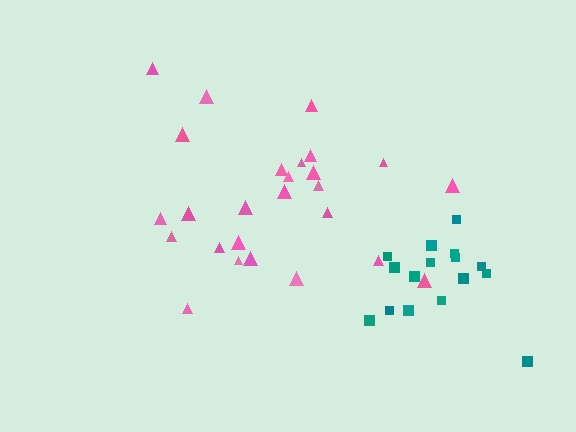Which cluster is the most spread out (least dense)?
Pink.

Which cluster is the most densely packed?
Teal.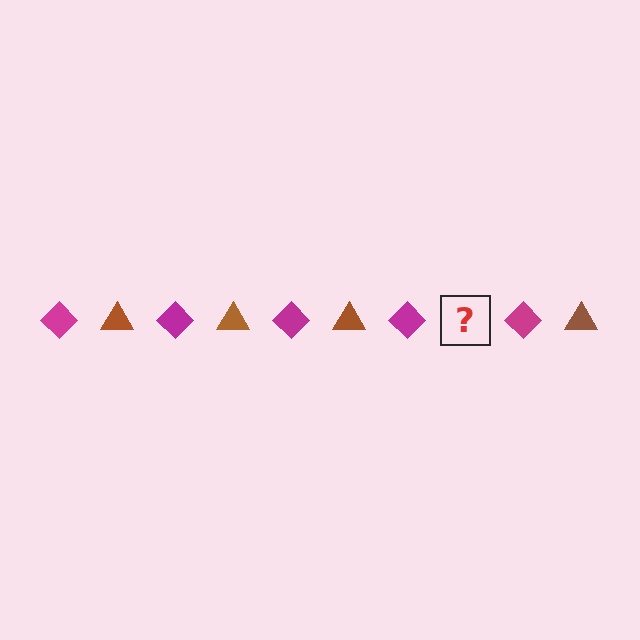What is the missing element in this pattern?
The missing element is a brown triangle.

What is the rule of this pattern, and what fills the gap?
The rule is that the pattern alternates between magenta diamond and brown triangle. The gap should be filled with a brown triangle.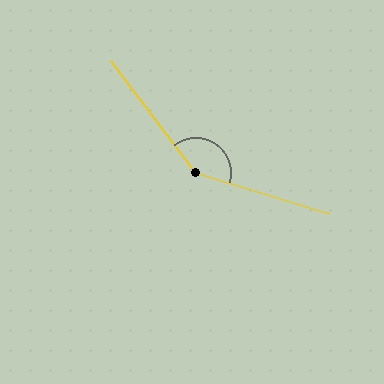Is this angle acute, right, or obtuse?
It is obtuse.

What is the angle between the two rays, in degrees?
Approximately 144 degrees.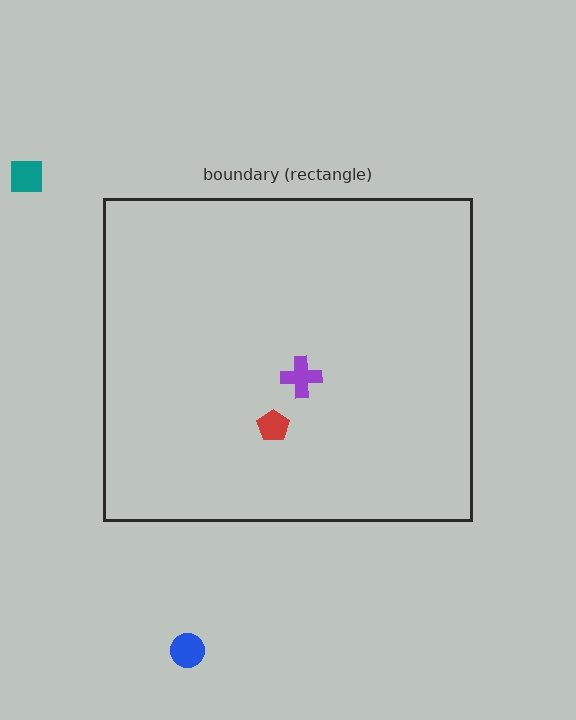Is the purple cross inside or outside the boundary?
Inside.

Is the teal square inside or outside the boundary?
Outside.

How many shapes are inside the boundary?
2 inside, 2 outside.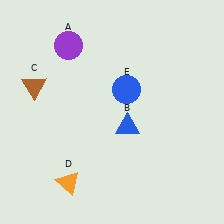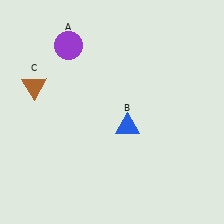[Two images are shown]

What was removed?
The blue circle (E), the orange triangle (D) were removed in Image 2.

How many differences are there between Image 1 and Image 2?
There are 2 differences between the two images.